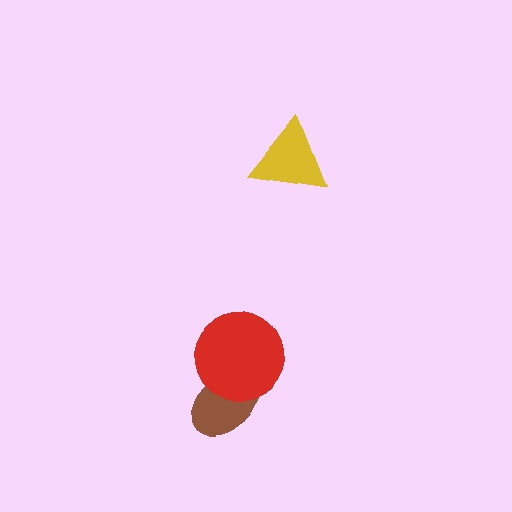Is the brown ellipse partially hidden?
Yes, it is partially covered by another shape.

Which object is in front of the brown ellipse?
The red circle is in front of the brown ellipse.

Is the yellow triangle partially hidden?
No, no other shape covers it.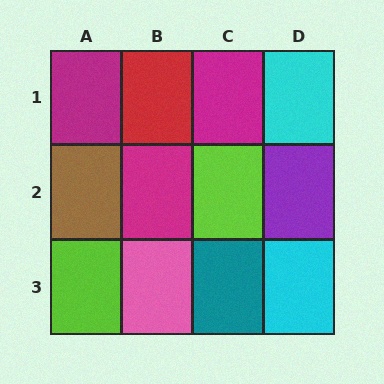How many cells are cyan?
2 cells are cyan.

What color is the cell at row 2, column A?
Brown.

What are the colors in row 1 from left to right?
Magenta, red, magenta, cyan.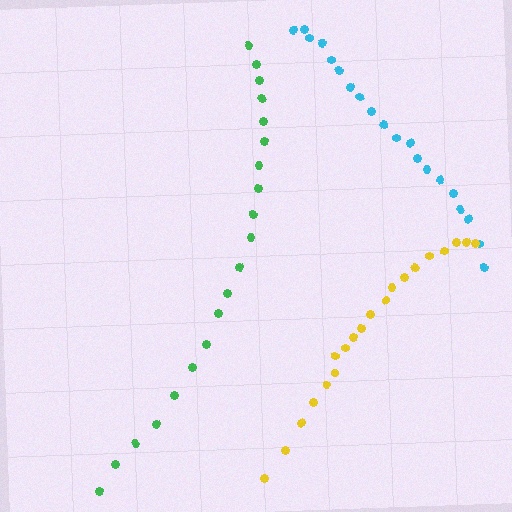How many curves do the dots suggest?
There are 3 distinct paths.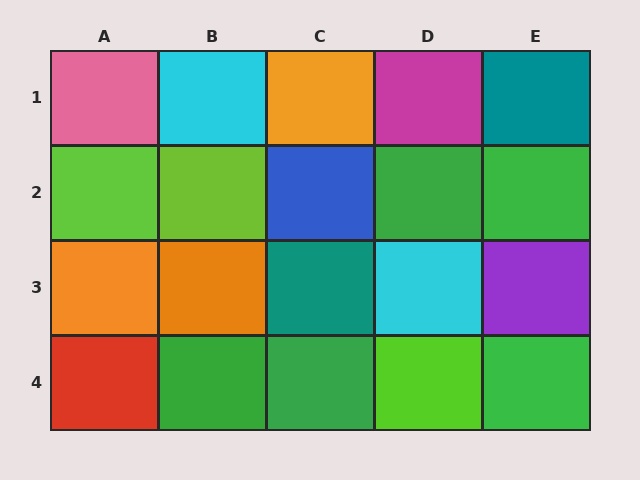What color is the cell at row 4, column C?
Green.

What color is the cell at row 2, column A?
Lime.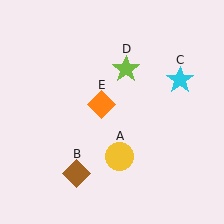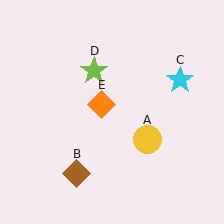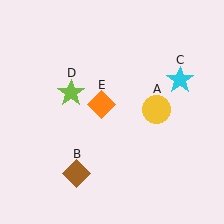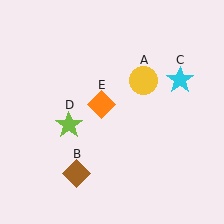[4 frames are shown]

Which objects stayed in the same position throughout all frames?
Brown diamond (object B) and cyan star (object C) and orange diamond (object E) remained stationary.